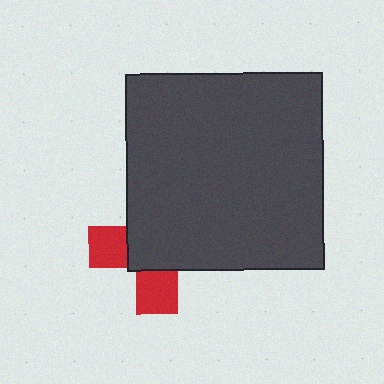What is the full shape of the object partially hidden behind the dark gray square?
The partially hidden object is a red cross.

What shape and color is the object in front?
The object in front is a dark gray square.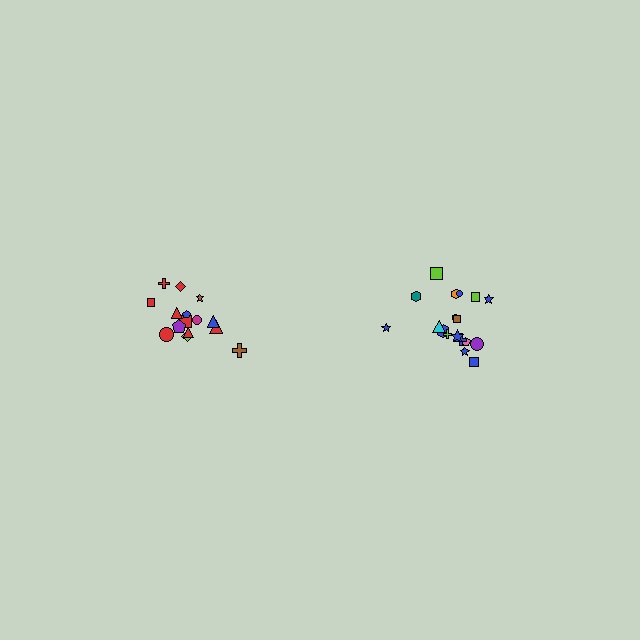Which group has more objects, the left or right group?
The right group.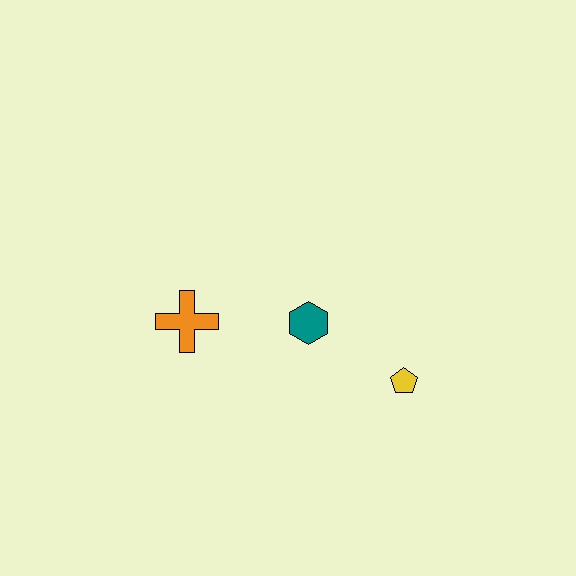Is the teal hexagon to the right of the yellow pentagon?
No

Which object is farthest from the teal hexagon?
The orange cross is farthest from the teal hexagon.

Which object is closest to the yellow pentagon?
The teal hexagon is closest to the yellow pentagon.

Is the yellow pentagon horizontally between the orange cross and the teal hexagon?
No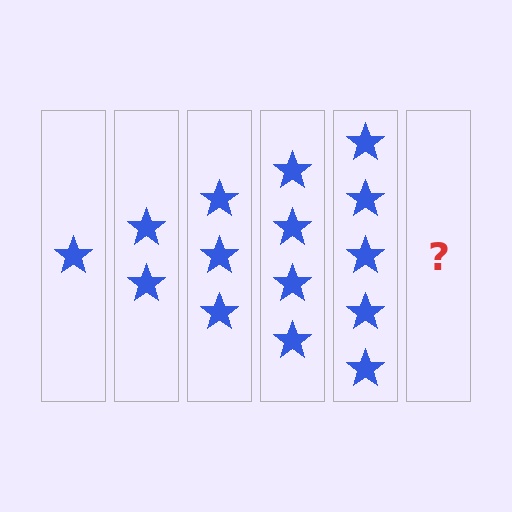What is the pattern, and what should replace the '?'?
The pattern is that each step adds one more star. The '?' should be 6 stars.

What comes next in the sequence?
The next element should be 6 stars.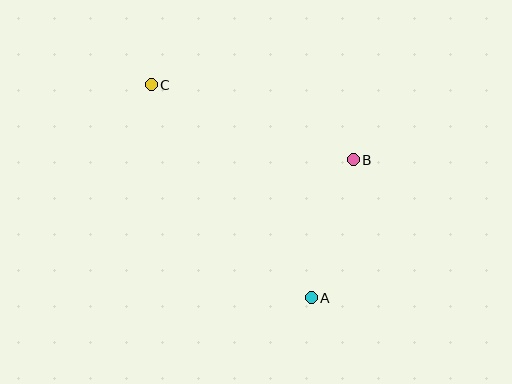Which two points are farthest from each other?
Points A and C are farthest from each other.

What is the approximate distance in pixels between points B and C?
The distance between B and C is approximately 216 pixels.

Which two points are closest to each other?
Points A and B are closest to each other.